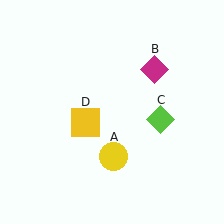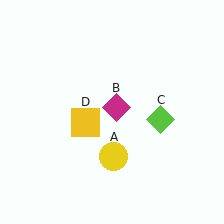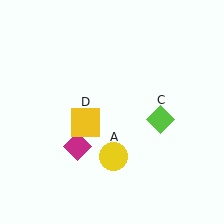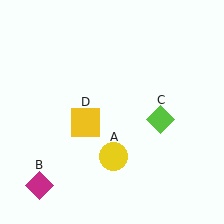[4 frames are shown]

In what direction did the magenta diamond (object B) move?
The magenta diamond (object B) moved down and to the left.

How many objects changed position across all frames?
1 object changed position: magenta diamond (object B).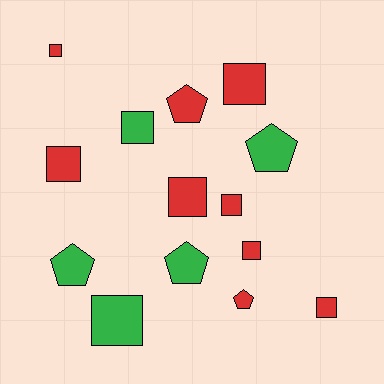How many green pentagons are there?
There are 3 green pentagons.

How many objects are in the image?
There are 14 objects.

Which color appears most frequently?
Red, with 9 objects.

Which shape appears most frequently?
Square, with 9 objects.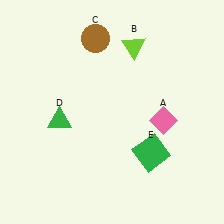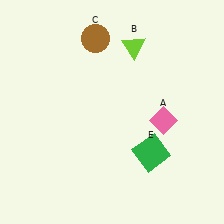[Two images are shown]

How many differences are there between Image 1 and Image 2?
There is 1 difference between the two images.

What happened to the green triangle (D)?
The green triangle (D) was removed in Image 2. It was in the bottom-left area of Image 1.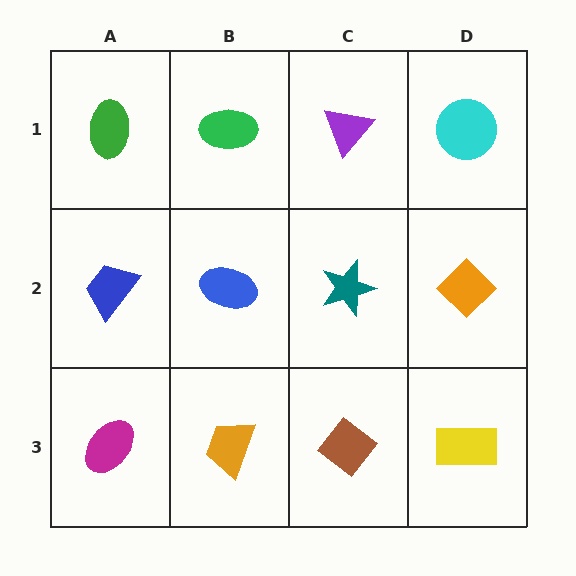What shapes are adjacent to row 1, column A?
A blue trapezoid (row 2, column A), a green ellipse (row 1, column B).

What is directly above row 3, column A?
A blue trapezoid.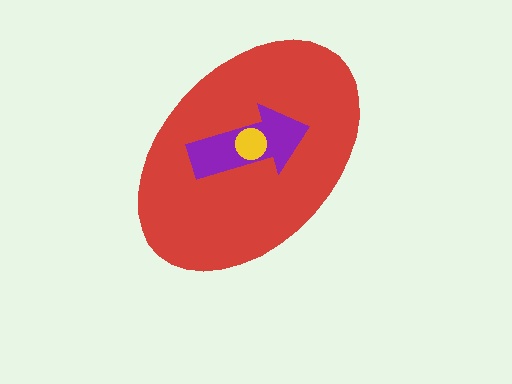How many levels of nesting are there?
3.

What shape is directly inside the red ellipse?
The purple arrow.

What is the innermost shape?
The yellow circle.